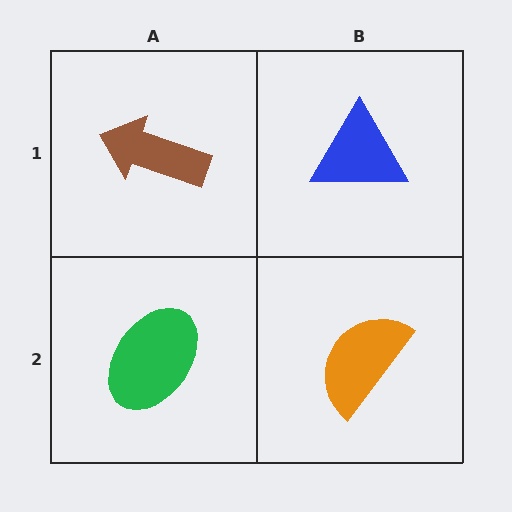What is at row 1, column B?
A blue triangle.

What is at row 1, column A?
A brown arrow.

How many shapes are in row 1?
2 shapes.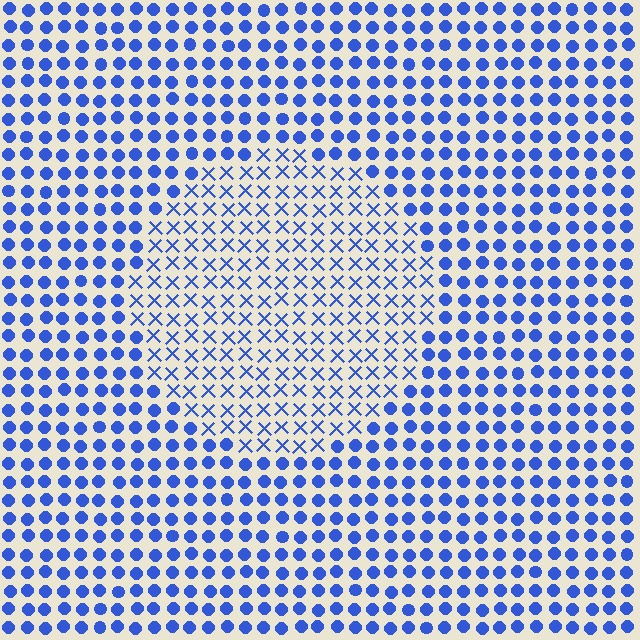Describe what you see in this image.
The image is filled with small blue elements arranged in a uniform grid. A circle-shaped region contains X marks, while the surrounding area contains circles. The boundary is defined purely by the change in element shape.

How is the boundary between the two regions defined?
The boundary is defined by a change in element shape: X marks inside vs. circles outside. All elements share the same color and spacing.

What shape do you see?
I see a circle.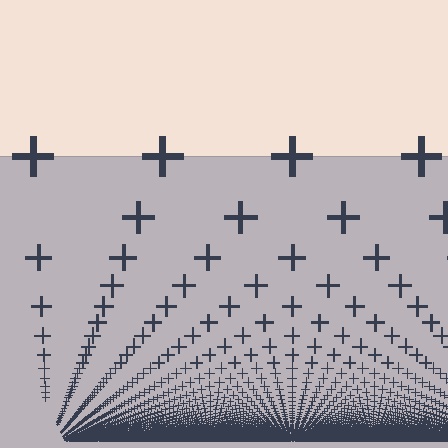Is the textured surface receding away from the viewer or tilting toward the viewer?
The surface appears to tilt toward the viewer. Texture elements get larger and sparser toward the top.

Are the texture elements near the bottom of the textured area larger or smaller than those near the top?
Smaller. The gradient is inverted — elements near the bottom are smaller and denser.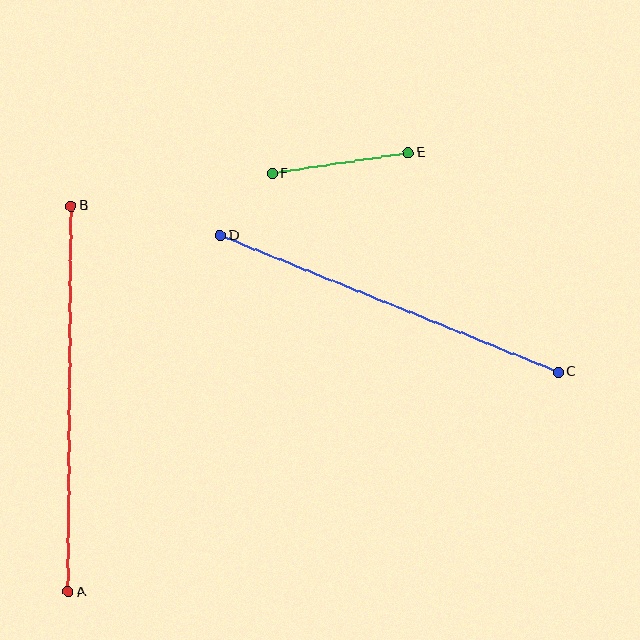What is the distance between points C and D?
The distance is approximately 364 pixels.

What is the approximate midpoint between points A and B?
The midpoint is at approximately (70, 399) pixels.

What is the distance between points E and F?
The distance is approximately 137 pixels.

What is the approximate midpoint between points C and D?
The midpoint is at approximately (389, 304) pixels.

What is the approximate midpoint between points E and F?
The midpoint is at approximately (341, 163) pixels.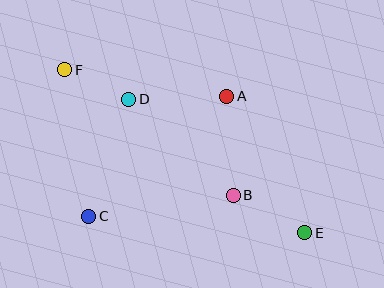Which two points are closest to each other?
Points D and F are closest to each other.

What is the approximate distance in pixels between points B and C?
The distance between B and C is approximately 146 pixels.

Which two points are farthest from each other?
Points E and F are farthest from each other.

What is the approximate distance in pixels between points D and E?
The distance between D and E is approximately 221 pixels.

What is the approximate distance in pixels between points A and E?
The distance between A and E is approximately 157 pixels.